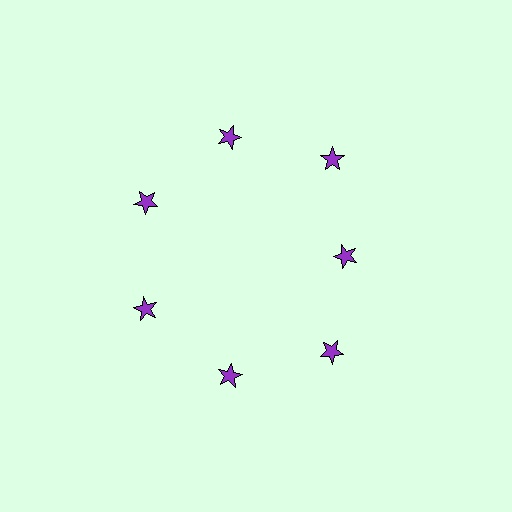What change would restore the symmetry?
The symmetry would be restored by moving it outward, back onto the ring so that all 7 stars sit at equal angles and equal distance from the center.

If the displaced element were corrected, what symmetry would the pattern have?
It would have 7-fold rotational symmetry — the pattern would map onto itself every 51 degrees.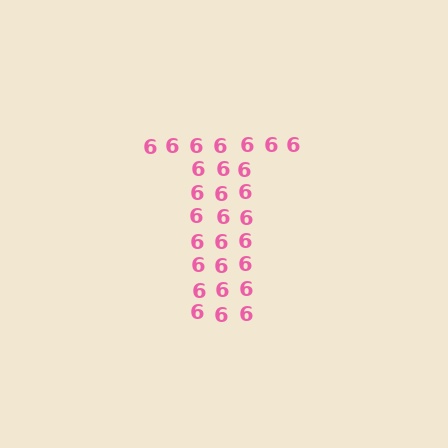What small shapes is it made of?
It is made of small digit 6's.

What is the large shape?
The large shape is the letter T.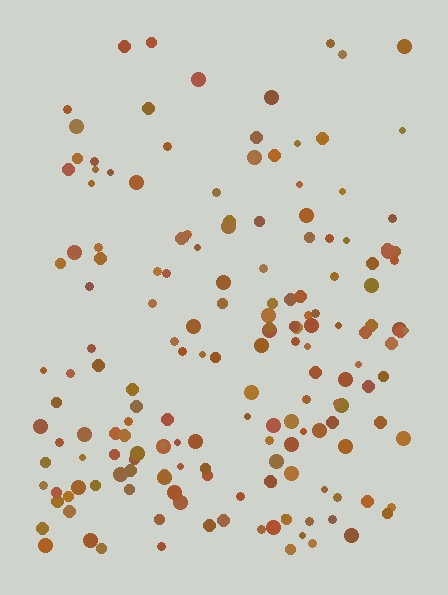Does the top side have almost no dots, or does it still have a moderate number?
Still a moderate number, just noticeably fewer than the bottom.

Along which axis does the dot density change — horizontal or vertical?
Vertical.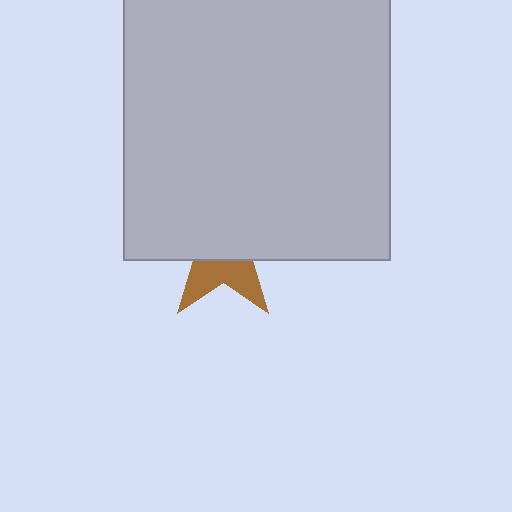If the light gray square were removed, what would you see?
You would see the complete brown star.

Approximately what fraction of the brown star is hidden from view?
Roughly 64% of the brown star is hidden behind the light gray square.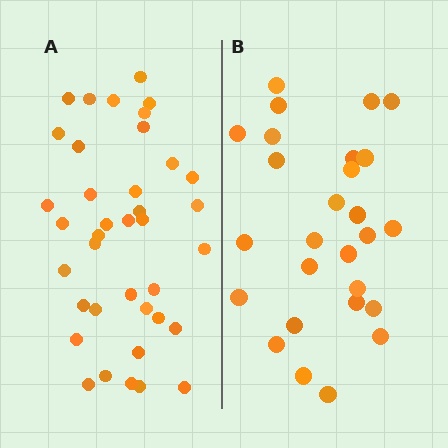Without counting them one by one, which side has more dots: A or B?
Region A (the left region) has more dots.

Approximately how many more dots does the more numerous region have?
Region A has roughly 12 or so more dots than region B.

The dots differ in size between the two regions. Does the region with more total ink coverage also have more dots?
No. Region B has more total ink coverage because its dots are larger, but region A actually contains more individual dots. Total area can be misleading — the number of items is what matters here.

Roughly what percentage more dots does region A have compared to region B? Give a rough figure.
About 40% more.